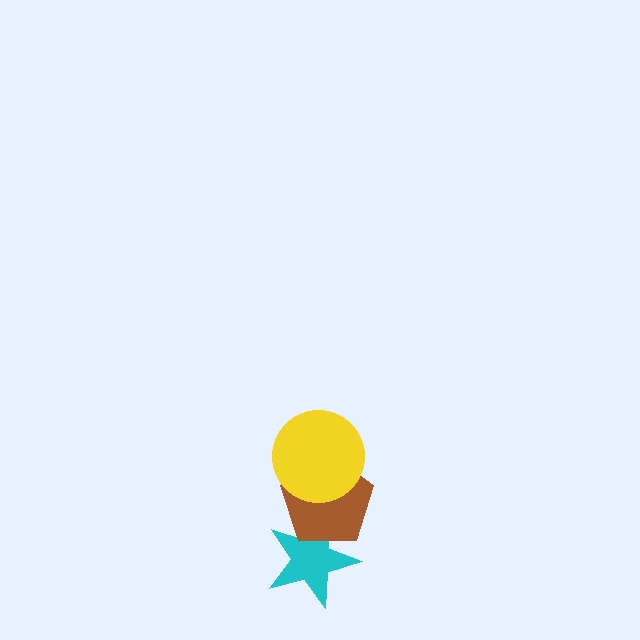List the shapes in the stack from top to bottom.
From top to bottom: the yellow circle, the brown pentagon, the cyan star.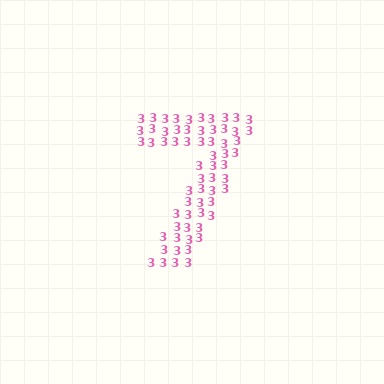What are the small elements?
The small elements are digit 3's.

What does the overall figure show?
The overall figure shows the digit 7.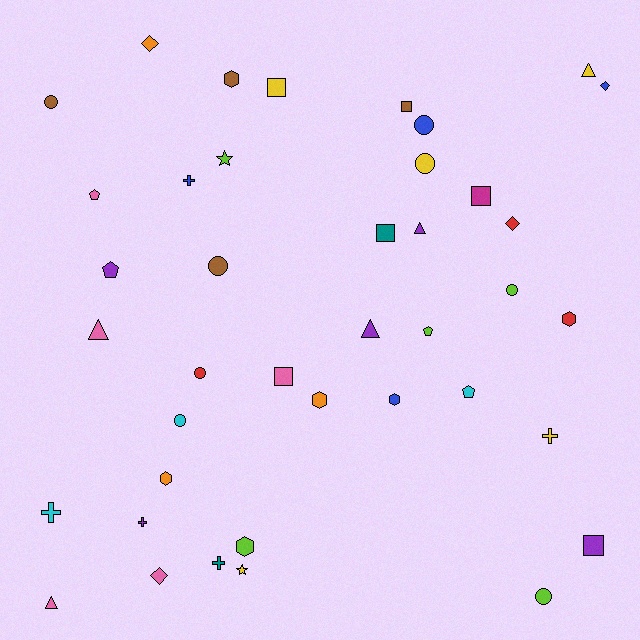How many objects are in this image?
There are 40 objects.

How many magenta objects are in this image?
There is 1 magenta object.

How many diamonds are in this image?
There are 4 diamonds.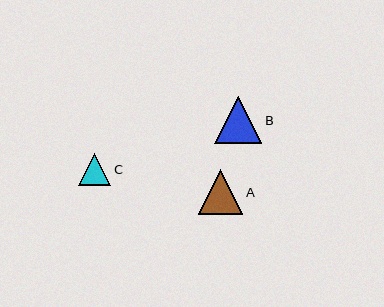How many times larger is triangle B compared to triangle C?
Triangle B is approximately 1.5 times the size of triangle C.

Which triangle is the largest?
Triangle B is the largest with a size of approximately 47 pixels.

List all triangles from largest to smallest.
From largest to smallest: B, A, C.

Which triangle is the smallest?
Triangle C is the smallest with a size of approximately 32 pixels.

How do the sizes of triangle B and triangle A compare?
Triangle B and triangle A are approximately the same size.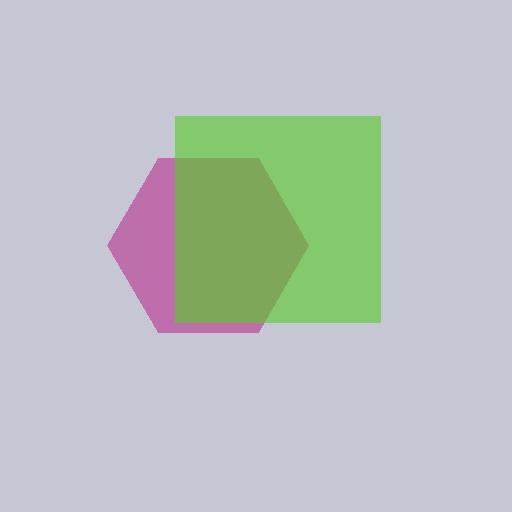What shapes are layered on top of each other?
The layered shapes are: a magenta hexagon, a lime square.